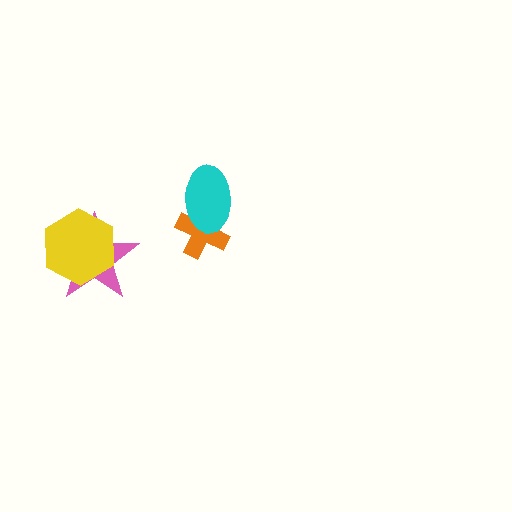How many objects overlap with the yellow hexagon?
1 object overlaps with the yellow hexagon.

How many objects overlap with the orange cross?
1 object overlaps with the orange cross.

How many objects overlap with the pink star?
1 object overlaps with the pink star.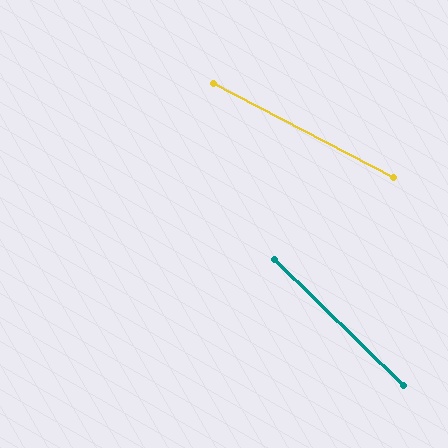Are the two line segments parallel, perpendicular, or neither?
Neither parallel nor perpendicular — they differ by about 17°.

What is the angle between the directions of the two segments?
Approximately 17 degrees.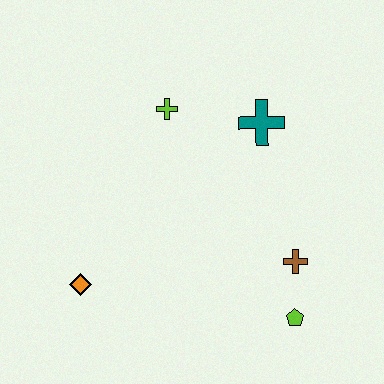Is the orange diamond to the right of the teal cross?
No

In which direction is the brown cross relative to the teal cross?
The brown cross is below the teal cross.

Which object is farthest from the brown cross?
The orange diamond is farthest from the brown cross.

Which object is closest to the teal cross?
The lime cross is closest to the teal cross.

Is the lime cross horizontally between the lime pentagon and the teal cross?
No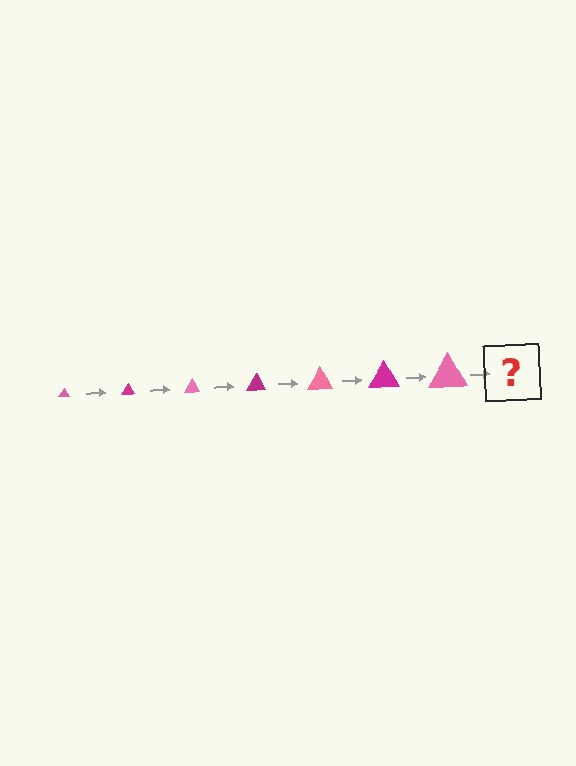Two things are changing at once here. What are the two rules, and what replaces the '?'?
The two rules are that the triangle grows larger each step and the color cycles through pink and magenta. The '?' should be a magenta triangle, larger than the previous one.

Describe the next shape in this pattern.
It should be a magenta triangle, larger than the previous one.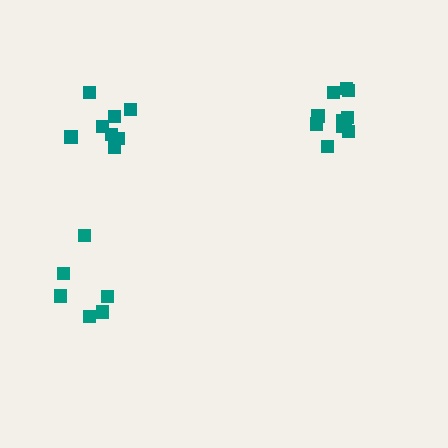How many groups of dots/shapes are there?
There are 3 groups.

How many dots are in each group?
Group 1: 11 dots, Group 2: 8 dots, Group 3: 6 dots (25 total).